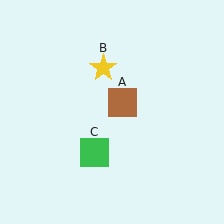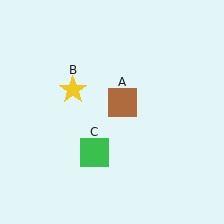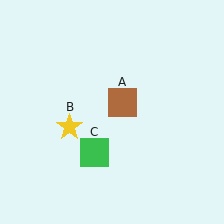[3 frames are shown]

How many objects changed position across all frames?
1 object changed position: yellow star (object B).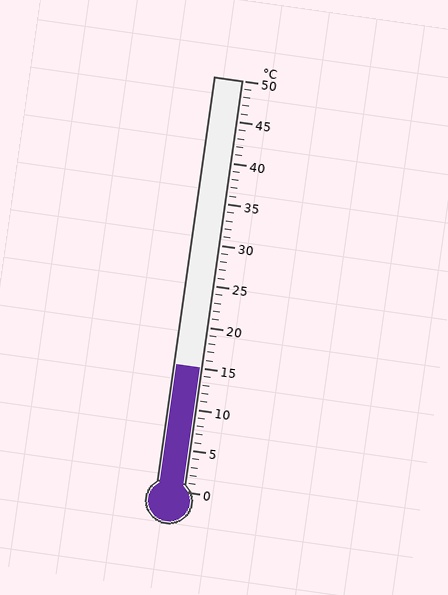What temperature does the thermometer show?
The thermometer shows approximately 15°C.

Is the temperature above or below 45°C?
The temperature is below 45°C.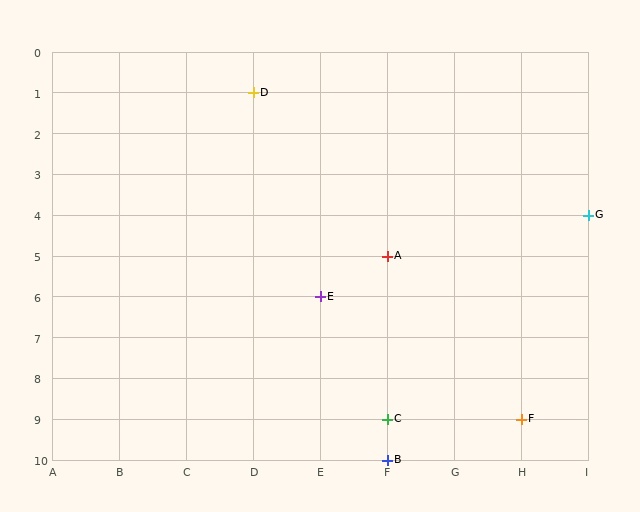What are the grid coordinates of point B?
Point B is at grid coordinates (F, 10).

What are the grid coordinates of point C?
Point C is at grid coordinates (F, 9).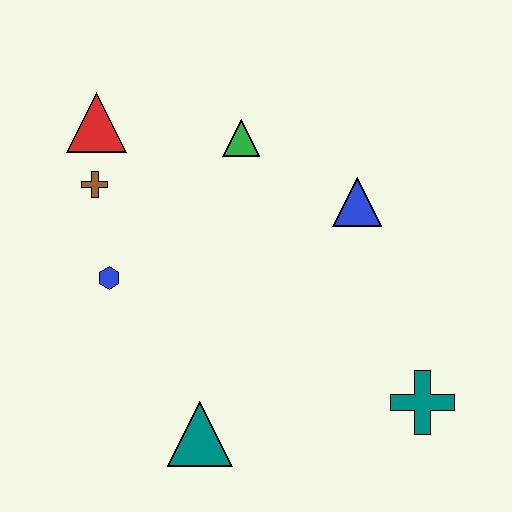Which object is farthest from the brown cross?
The teal cross is farthest from the brown cross.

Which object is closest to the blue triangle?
The green triangle is closest to the blue triangle.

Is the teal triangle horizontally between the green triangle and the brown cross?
Yes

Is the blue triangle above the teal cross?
Yes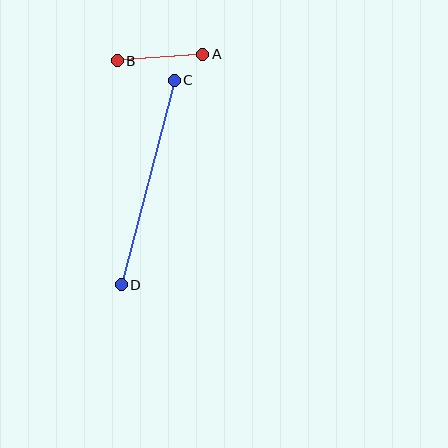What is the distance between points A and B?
The distance is approximately 86 pixels.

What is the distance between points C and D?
The distance is approximately 211 pixels.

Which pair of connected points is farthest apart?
Points C and D are farthest apart.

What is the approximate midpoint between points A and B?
The midpoint is at approximately (160, 58) pixels.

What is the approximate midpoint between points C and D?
The midpoint is at approximately (148, 183) pixels.